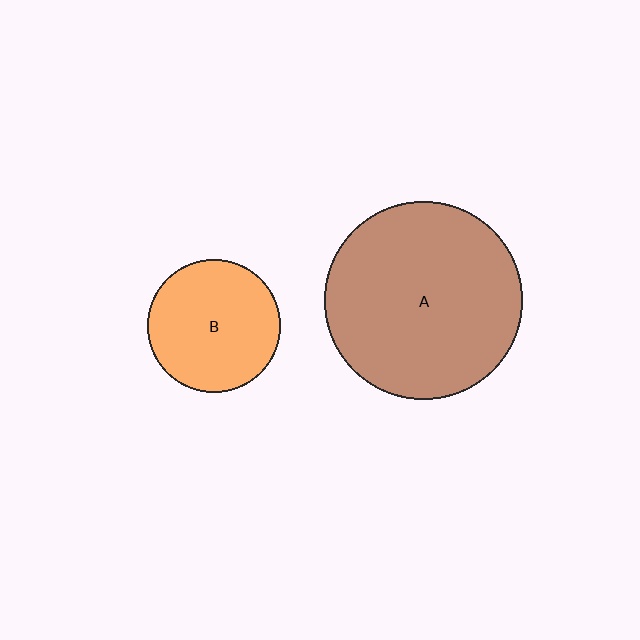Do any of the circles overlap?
No, none of the circles overlap.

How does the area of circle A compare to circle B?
Approximately 2.2 times.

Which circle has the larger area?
Circle A (brown).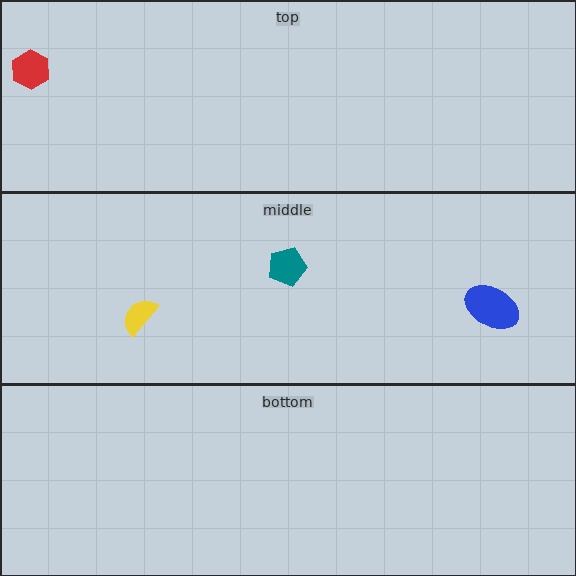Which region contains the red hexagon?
The top region.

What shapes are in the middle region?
The teal pentagon, the yellow semicircle, the blue ellipse.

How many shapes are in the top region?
1.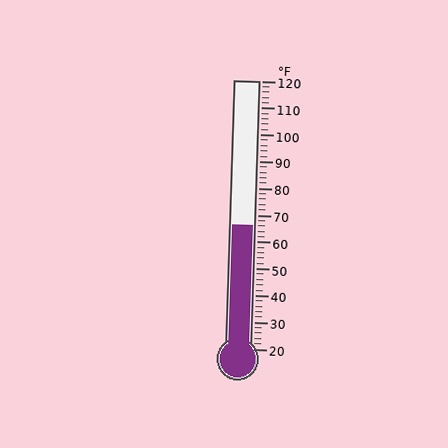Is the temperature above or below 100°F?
The temperature is below 100°F.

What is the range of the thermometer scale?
The thermometer scale ranges from 20°F to 120°F.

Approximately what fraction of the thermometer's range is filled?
The thermometer is filled to approximately 45% of its range.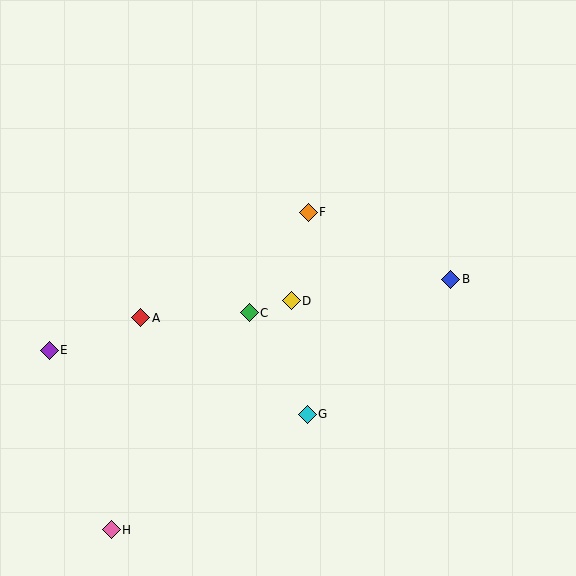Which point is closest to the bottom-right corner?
Point G is closest to the bottom-right corner.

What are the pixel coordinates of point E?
Point E is at (49, 350).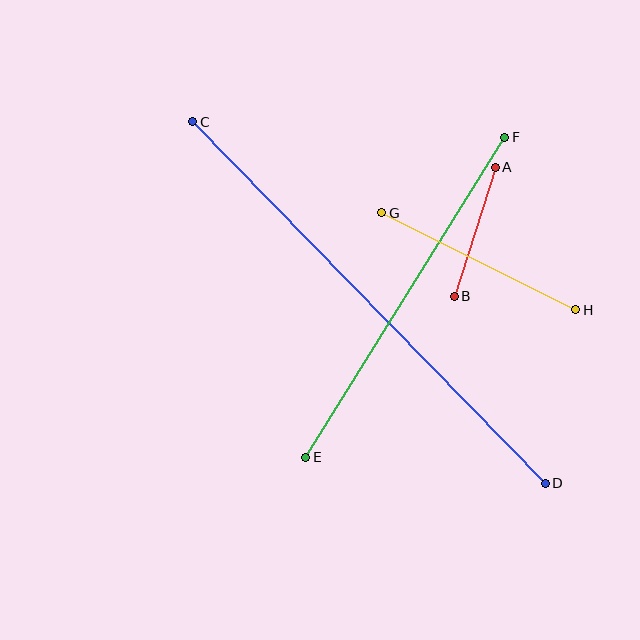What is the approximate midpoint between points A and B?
The midpoint is at approximately (475, 232) pixels.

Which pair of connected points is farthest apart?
Points C and D are farthest apart.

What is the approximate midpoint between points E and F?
The midpoint is at approximately (405, 297) pixels.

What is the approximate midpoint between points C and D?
The midpoint is at approximately (369, 302) pixels.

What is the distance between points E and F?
The distance is approximately 377 pixels.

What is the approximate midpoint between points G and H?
The midpoint is at approximately (479, 261) pixels.